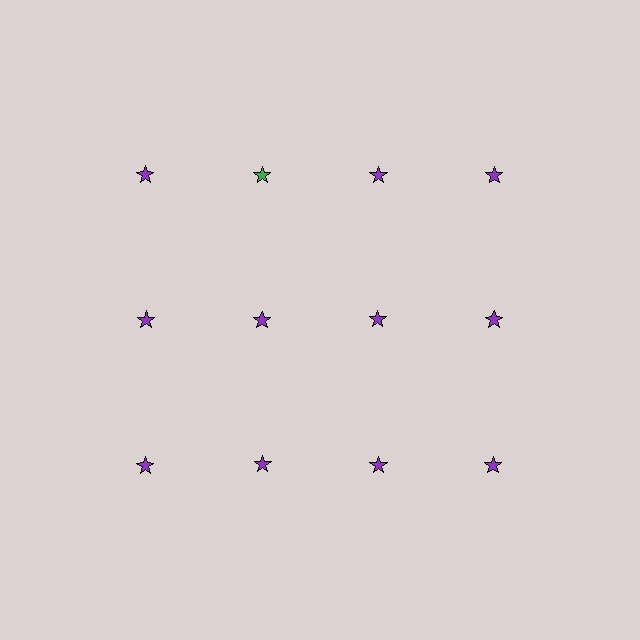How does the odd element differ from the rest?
It has a different color: green instead of purple.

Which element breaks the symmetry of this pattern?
The green star in the top row, second from left column breaks the symmetry. All other shapes are purple stars.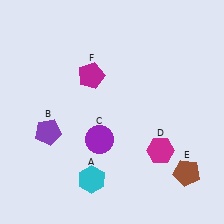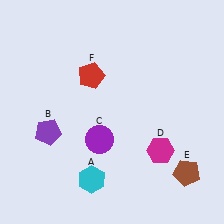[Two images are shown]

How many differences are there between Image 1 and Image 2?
There is 1 difference between the two images.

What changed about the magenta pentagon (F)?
In Image 1, F is magenta. In Image 2, it changed to red.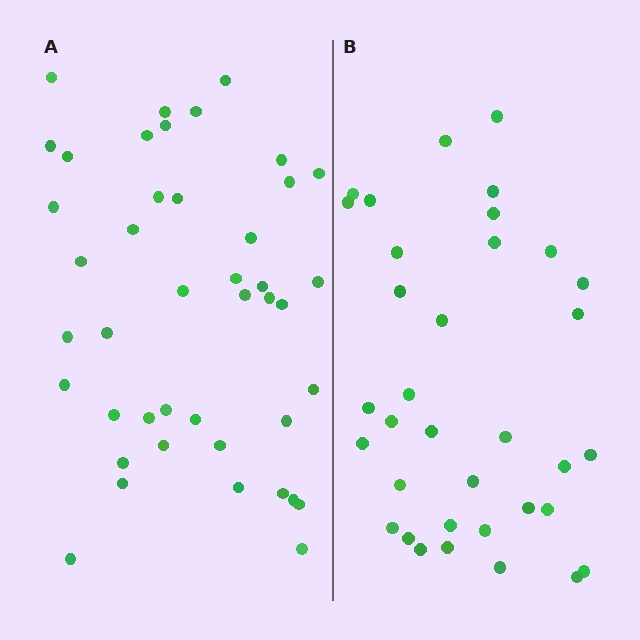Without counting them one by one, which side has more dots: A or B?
Region A (the left region) has more dots.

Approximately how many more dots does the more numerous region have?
Region A has roughly 8 or so more dots than region B.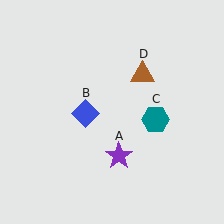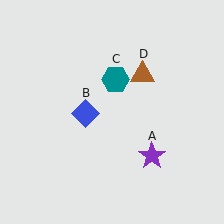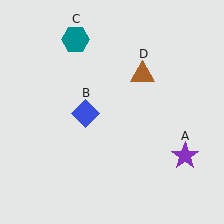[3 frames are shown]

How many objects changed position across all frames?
2 objects changed position: purple star (object A), teal hexagon (object C).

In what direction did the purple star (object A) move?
The purple star (object A) moved right.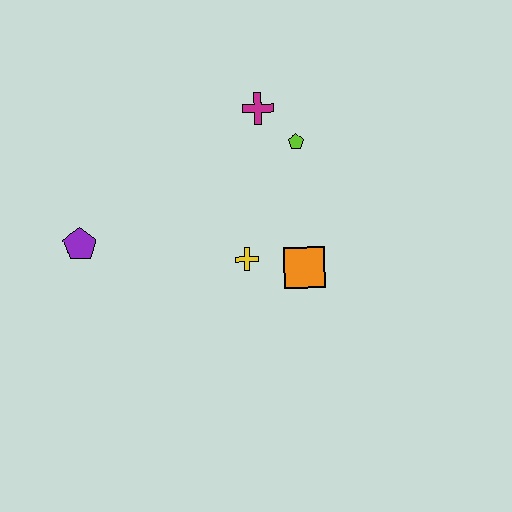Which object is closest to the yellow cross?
The orange square is closest to the yellow cross.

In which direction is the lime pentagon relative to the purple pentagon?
The lime pentagon is to the right of the purple pentagon.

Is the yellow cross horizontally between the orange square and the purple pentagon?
Yes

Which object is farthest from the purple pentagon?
The lime pentagon is farthest from the purple pentagon.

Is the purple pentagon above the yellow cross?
Yes